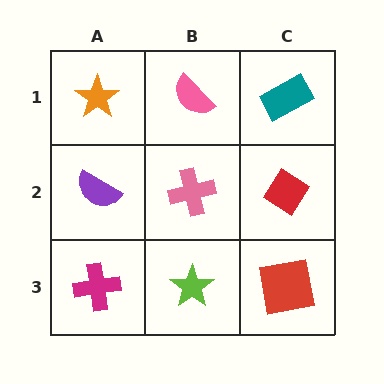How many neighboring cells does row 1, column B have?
3.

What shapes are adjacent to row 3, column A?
A purple semicircle (row 2, column A), a lime star (row 3, column B).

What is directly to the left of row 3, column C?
A lime star.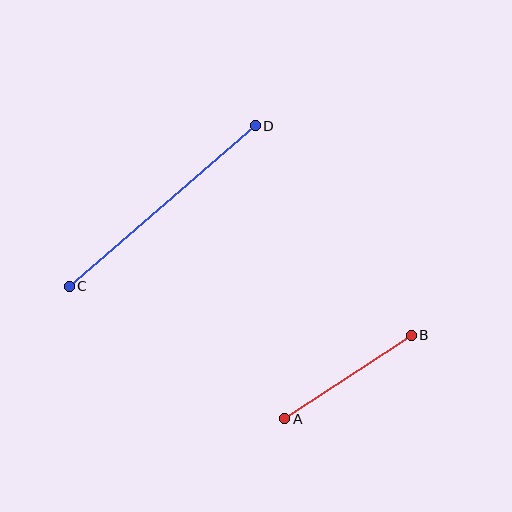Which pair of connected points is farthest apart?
Points C and D are farthest apart.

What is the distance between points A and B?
The distance is approximately 152 pixels.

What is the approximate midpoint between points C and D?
The midpoint is at approximately (162, 206) pixels.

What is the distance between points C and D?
The distance is approximately 246 pixels.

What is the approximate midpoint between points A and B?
The midpoint is at approximately (348, 377) pixels.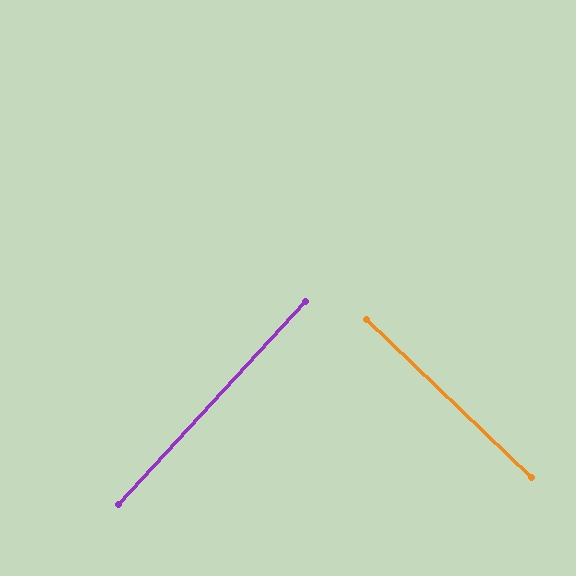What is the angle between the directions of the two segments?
Approximately 89 degrees.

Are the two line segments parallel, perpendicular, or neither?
Perpendicular — they meet at approximately 89°.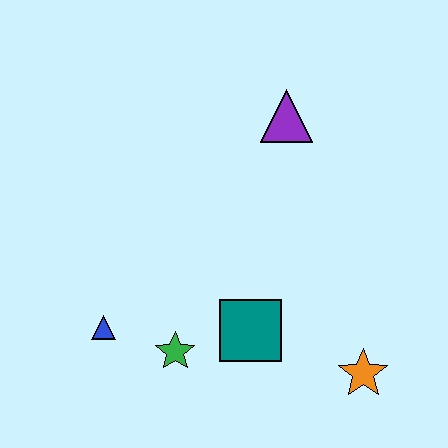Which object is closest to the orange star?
The teal square is closest to the orange star.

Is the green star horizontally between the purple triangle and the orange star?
No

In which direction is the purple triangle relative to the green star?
The purple triangle is above the green star.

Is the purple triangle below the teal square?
No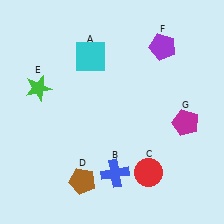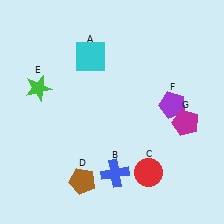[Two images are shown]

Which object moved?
The purple pentagon (F) moved down.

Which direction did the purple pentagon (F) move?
The purple pentagon (F) moved down.